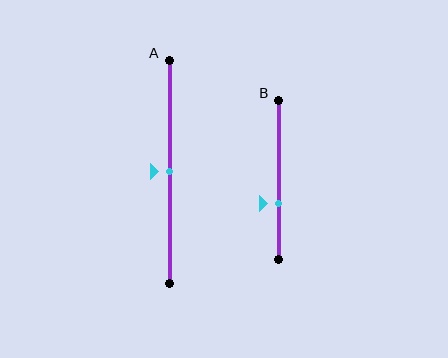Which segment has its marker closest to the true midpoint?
Segment A has its marker closest to the true midpoint.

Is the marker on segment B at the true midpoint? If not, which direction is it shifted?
No, the marker on segment B is shifted downward by about 14% of the segment length.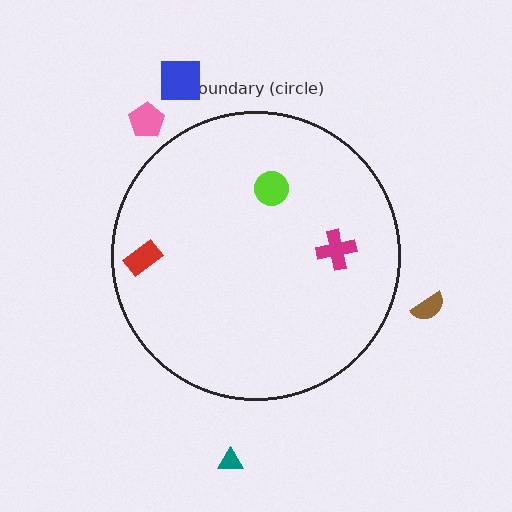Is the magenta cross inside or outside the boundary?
Inside.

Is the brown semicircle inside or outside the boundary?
Outside.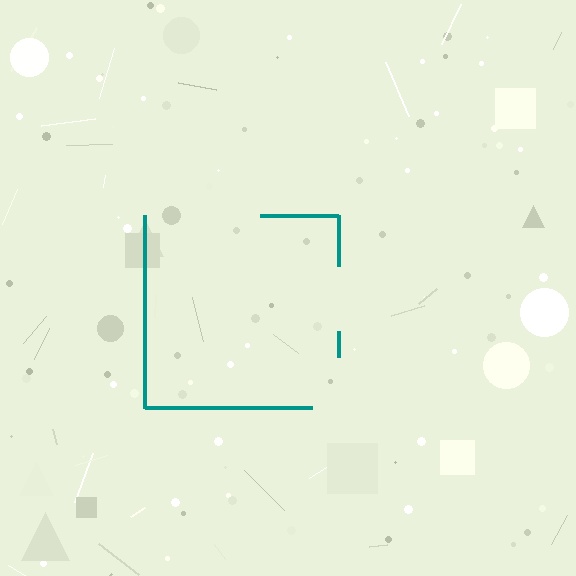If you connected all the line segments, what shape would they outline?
They would outline a square.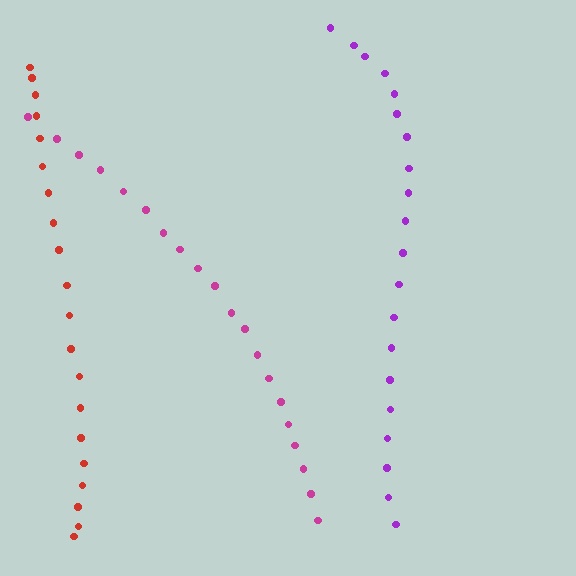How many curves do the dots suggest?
There are 3 distinct paths.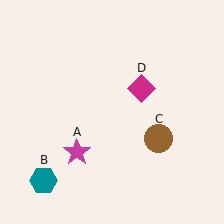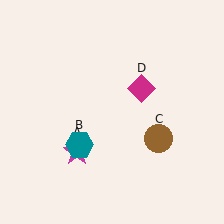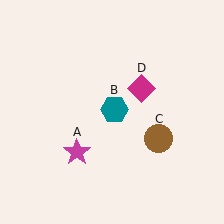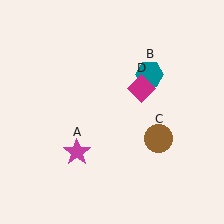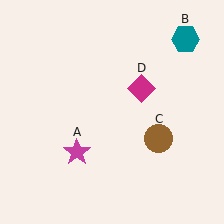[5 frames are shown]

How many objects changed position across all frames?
1 object changed position: teal hexagon (object B).